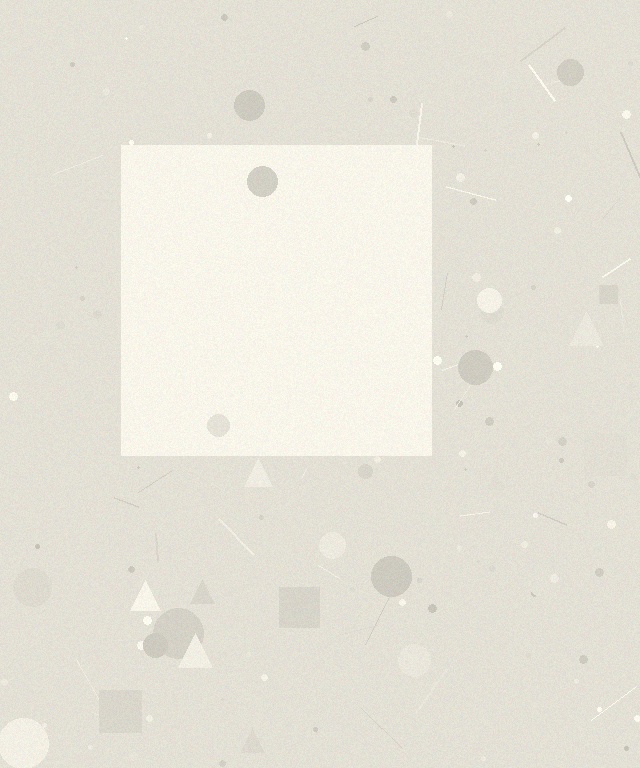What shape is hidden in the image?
A square is hidden in the image.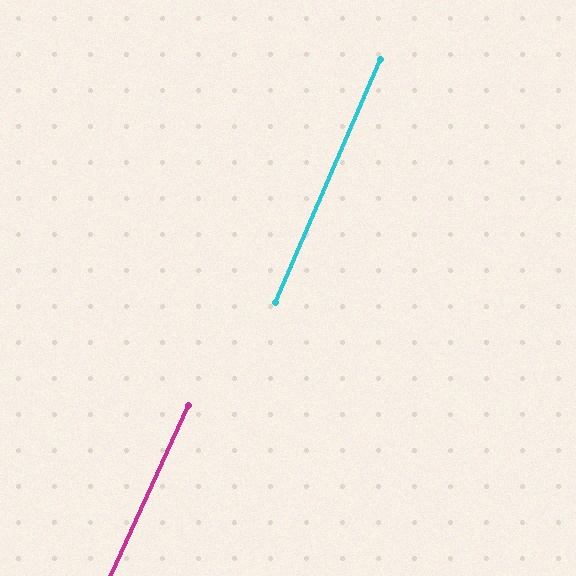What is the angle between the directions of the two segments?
Approximately 1 degree.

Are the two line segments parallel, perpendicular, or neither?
Parallel — their directions differ by only 0.9°.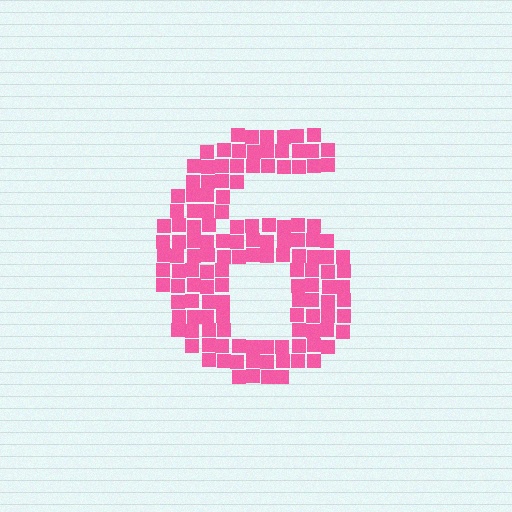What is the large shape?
The large shape is the digit 6.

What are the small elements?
The small elements are squares.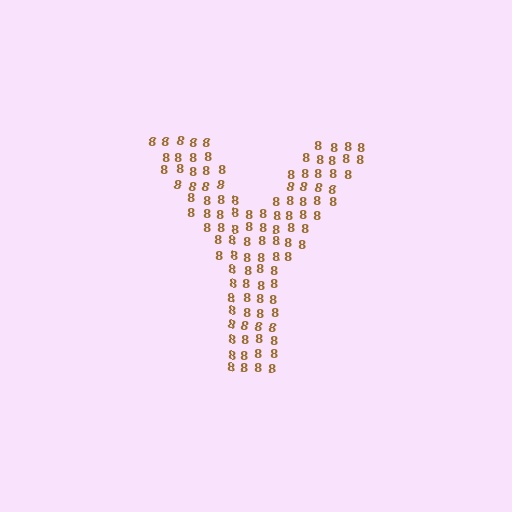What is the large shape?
The large shape is the letter Y.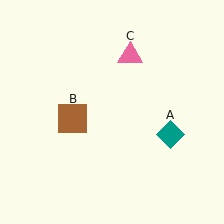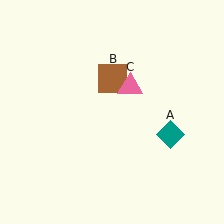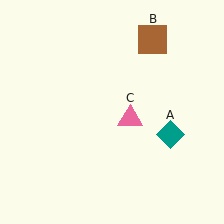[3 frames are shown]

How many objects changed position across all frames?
2 objects changed position: brown square (object B), pink triangle (object C).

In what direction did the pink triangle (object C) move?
The pink triangle (object C) moved down.